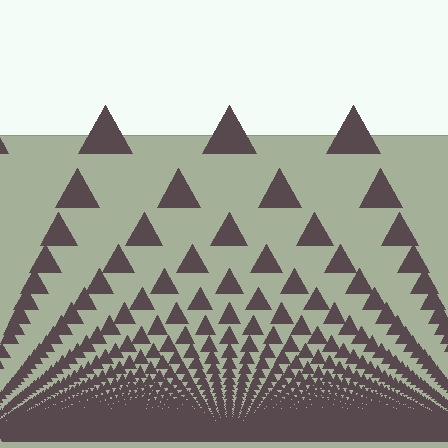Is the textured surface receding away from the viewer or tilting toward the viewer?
The surface appears to tilt toward the viewer. Texture elements get larger and sparser toward the top.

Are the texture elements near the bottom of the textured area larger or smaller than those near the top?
Smaller. The gradient is inverted — elements near the bottom are smaller and denser.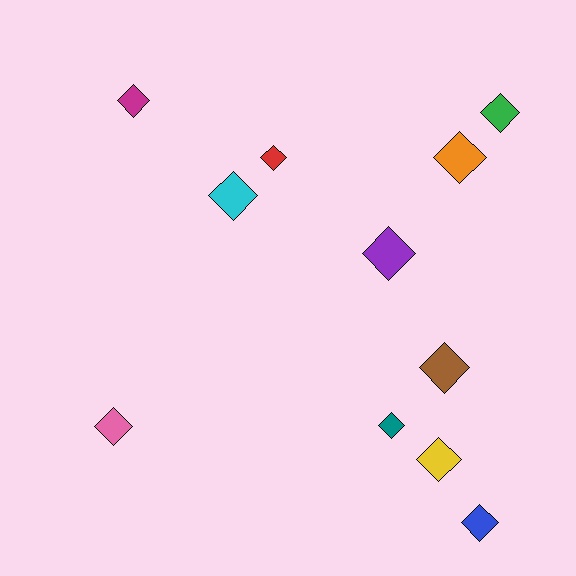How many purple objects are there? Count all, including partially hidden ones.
There is 1 purple object.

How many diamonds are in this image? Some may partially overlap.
There are 11 diamonds.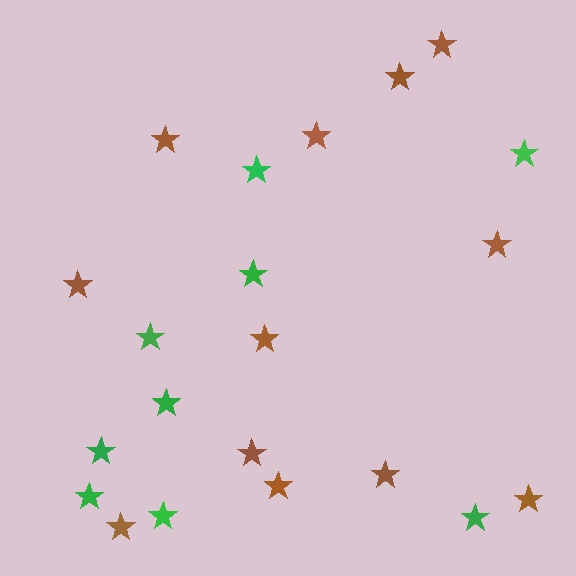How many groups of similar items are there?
There are 2 groups: one group of brown stars (12) and one group of green stars (9).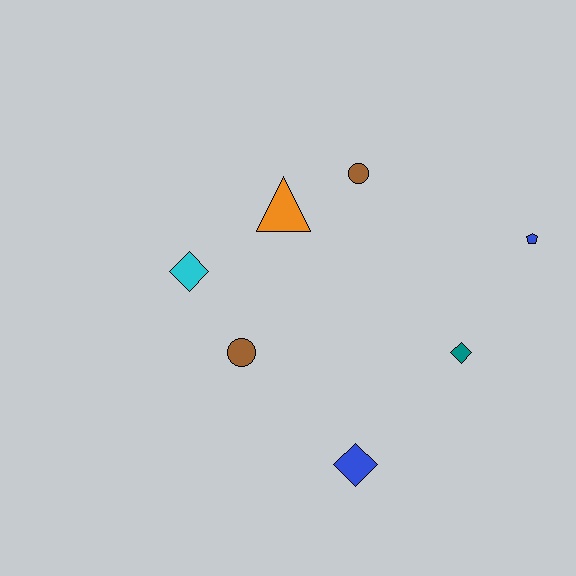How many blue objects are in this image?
There are 2 blue objects.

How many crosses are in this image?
There are no crosses.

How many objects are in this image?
There are 7 objects.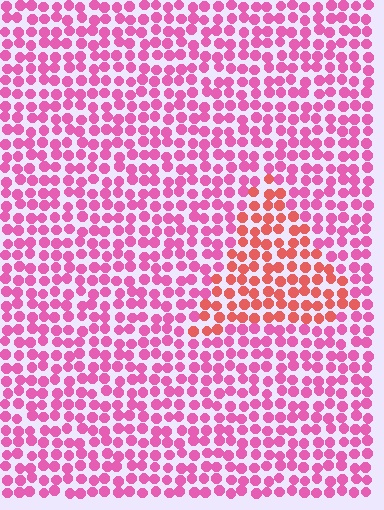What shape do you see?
I see a triangle.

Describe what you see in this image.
The image is filled with small pink elements in a uniform arrangement. A triangle-shaped region is visible where the elements are tinted to a slightly different hue, forming a subtle color boundary.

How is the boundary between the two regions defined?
The boundary is defined purely by a slight shift in hue (about 38 degrees). Spacing, size, and orientation are identical on both sides.